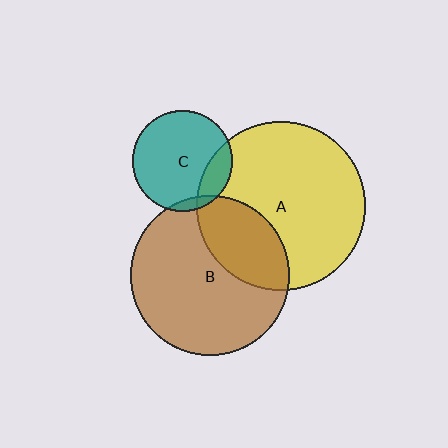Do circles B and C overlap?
Yes.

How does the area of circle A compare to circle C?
Approximately 2.8 times.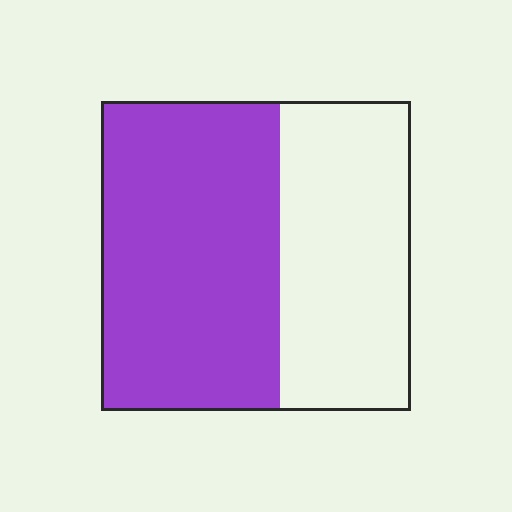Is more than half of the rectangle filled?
Yes.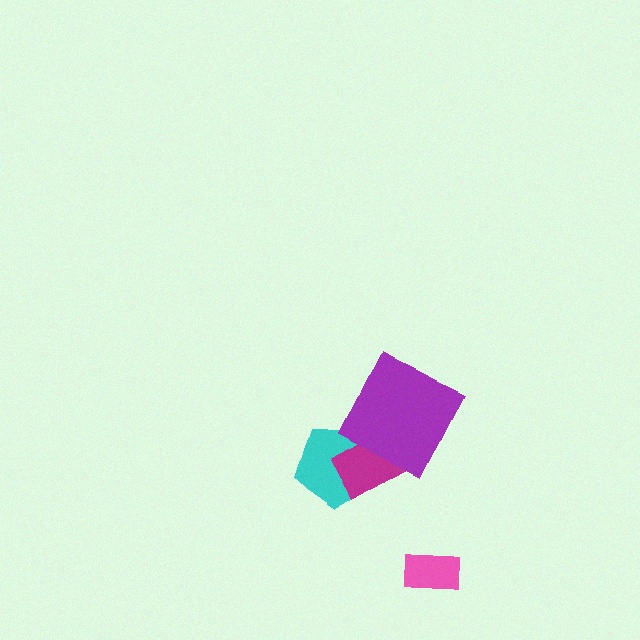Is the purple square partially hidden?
No, no other shape covers it.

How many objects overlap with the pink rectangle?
0 objects overlap with the pink rectangle.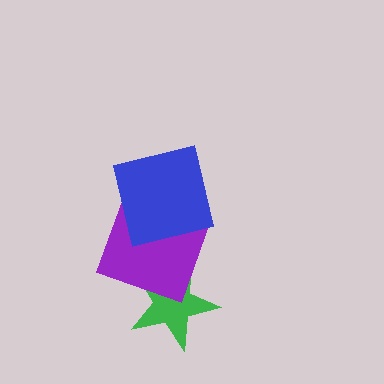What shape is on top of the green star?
The purple square is on top of the green star.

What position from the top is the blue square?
The blue square is 1st from the top.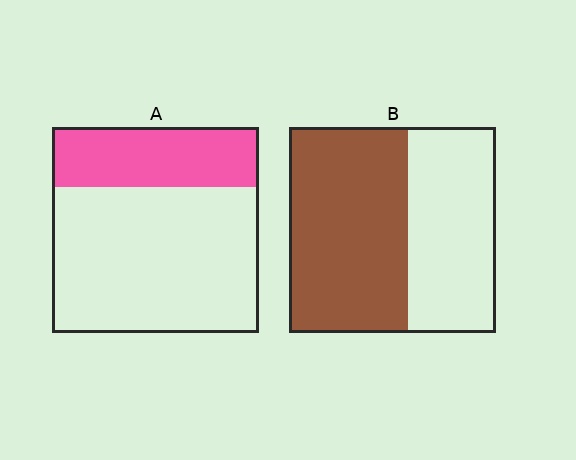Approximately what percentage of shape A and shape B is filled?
A is approximately 30% and B is approximately 55%.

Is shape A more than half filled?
No.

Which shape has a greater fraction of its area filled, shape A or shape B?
Shape B.